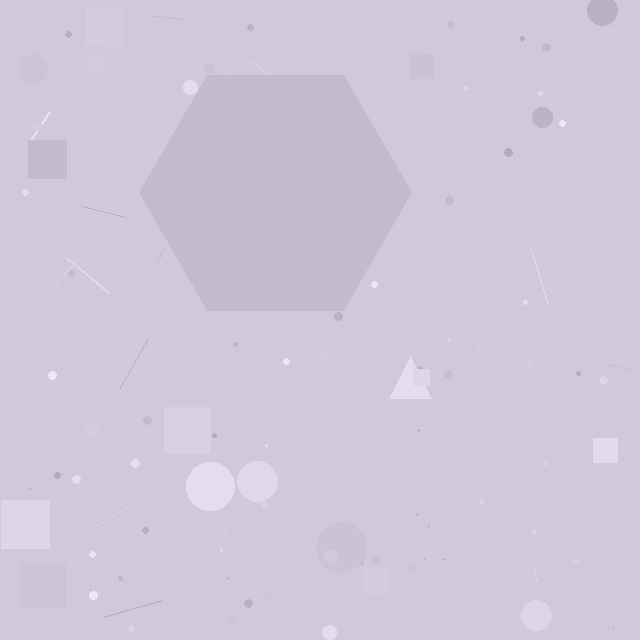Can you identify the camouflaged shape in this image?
The camouflaged shape is a hexagon.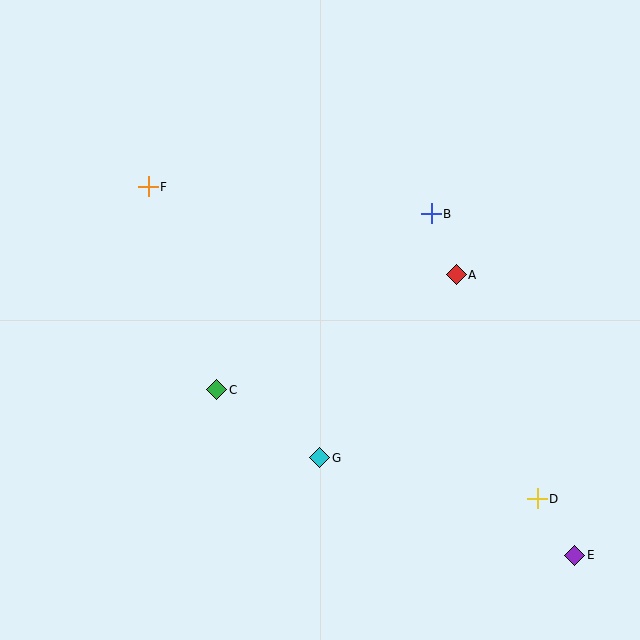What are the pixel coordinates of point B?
Point B is at (431, 214).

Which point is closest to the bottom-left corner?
Point C is closest to the bottom-left corner.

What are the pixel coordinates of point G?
Point G is at (320, 458).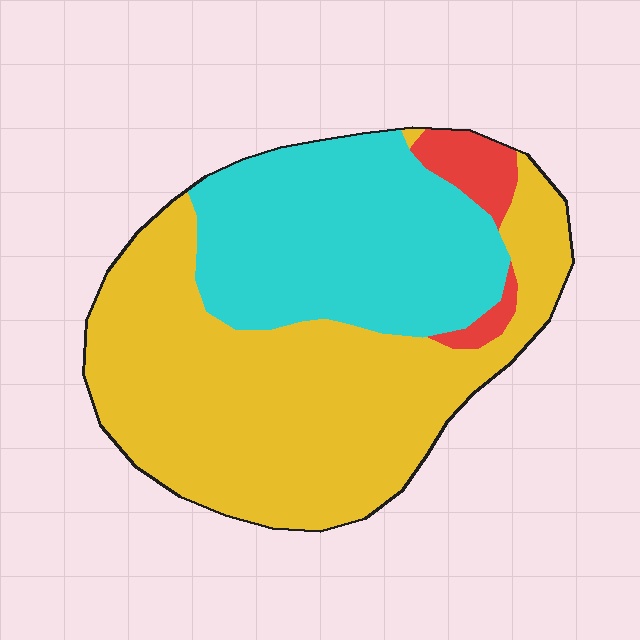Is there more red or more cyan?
Cyan.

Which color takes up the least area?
Red, at roughly 5%.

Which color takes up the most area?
Yellow, at roughly 60%.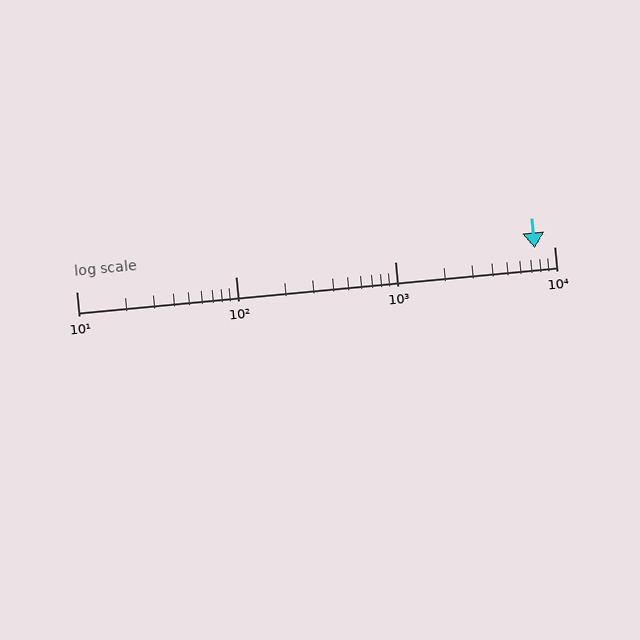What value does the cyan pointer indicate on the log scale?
The pointer indicates approximately 7600.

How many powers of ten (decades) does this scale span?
The scale spans 3 decades, from 10 to 10000.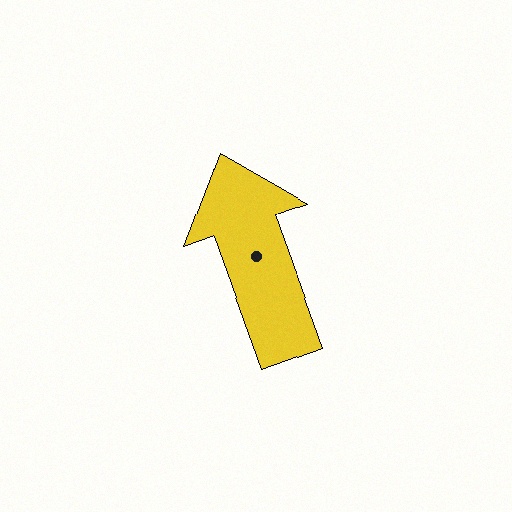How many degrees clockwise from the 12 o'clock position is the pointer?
Approximately 340 degrees.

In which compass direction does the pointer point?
North.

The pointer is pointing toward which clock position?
Roughly 11 o'clock.